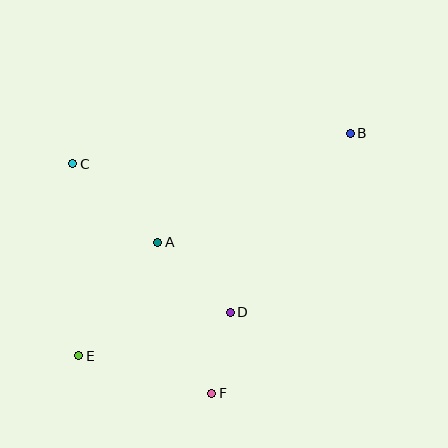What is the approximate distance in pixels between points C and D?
The distance between C and D is approximately 217 pixels.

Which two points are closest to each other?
Points D and F are closest to each other.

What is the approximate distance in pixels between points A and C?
The distance between A and C is approximately 116 pixels.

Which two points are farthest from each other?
Points B and E are farthest from each other.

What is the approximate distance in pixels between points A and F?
The distance between A and F is approximately 160 pixels.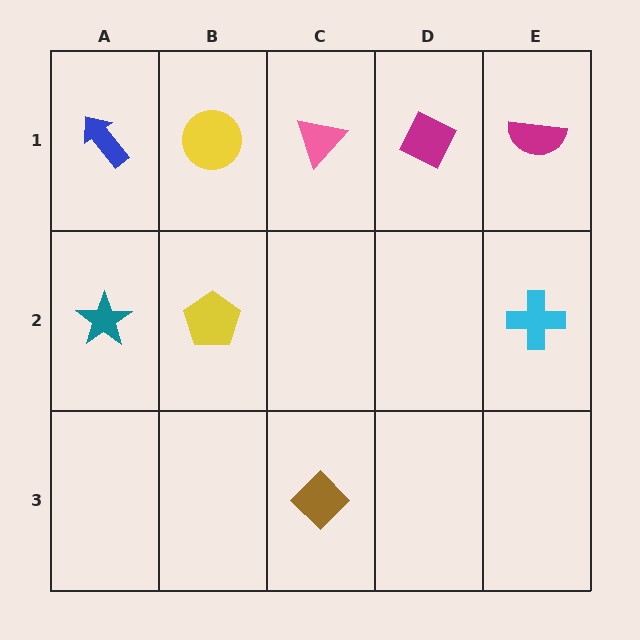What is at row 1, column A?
A blue arrow.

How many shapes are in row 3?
1 shape.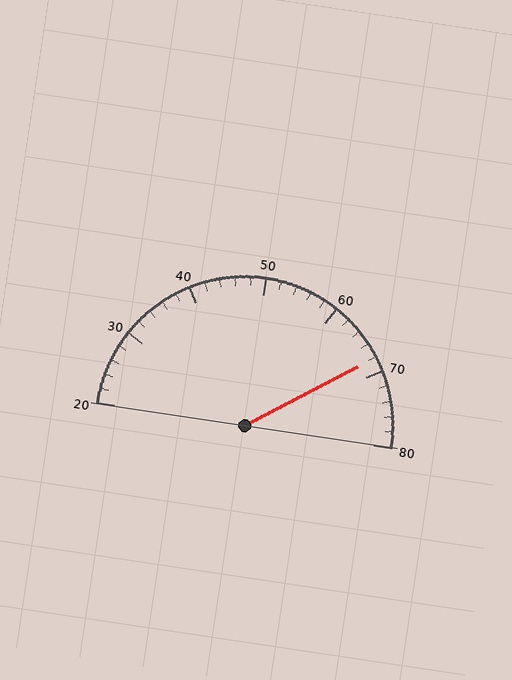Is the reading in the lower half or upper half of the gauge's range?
The reading is in the upper half of the range (20 to 80).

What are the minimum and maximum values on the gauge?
The gauge ranges from 20 to 80.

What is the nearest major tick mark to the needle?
The nearest major tick mark is 70.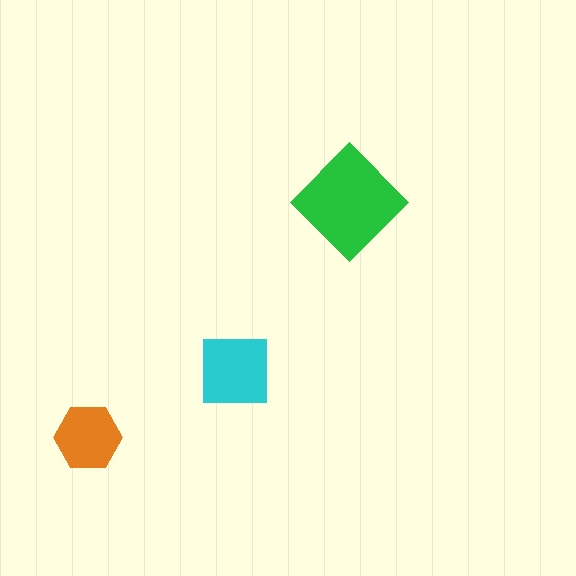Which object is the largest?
The green diamond.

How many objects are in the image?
There are 3 objects in the image.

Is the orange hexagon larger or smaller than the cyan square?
Smaller.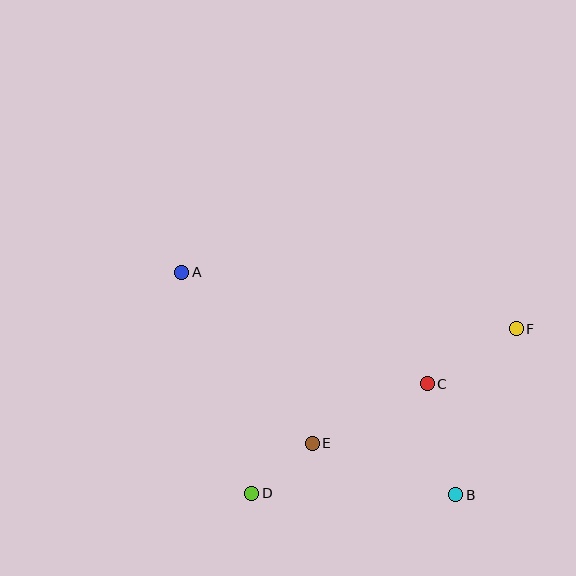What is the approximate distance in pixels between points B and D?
The distance between B and D is approximately 204 pixels.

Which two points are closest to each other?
Points D and E are closest to each other.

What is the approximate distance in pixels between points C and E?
The distance between C and E is approximately 130 pixels.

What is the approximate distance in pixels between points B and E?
The distance between B and E is approximately 152 pixels.